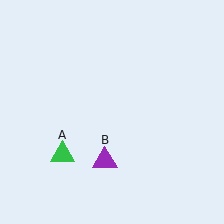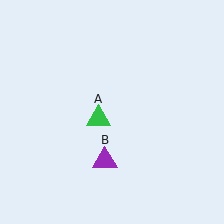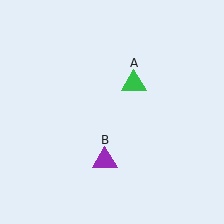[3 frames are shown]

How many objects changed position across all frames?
1 object changed position: green triangle (object A).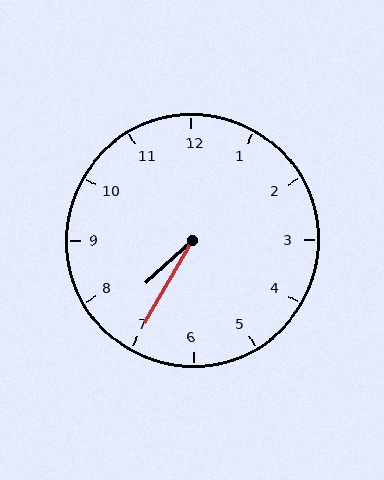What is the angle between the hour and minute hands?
Approximately 18 degrees.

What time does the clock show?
7:35.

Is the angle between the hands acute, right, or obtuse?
It is acute.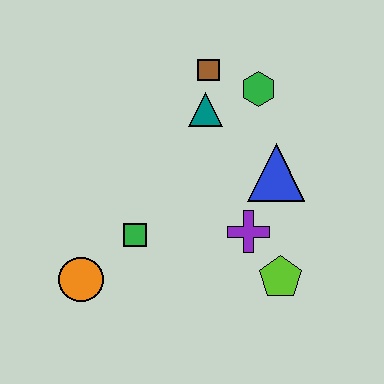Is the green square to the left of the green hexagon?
Yes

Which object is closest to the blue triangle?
The purple cross is closest to the blue triangle.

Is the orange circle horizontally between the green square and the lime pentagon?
No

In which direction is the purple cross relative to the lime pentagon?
The purple cross is above the lime pentagon.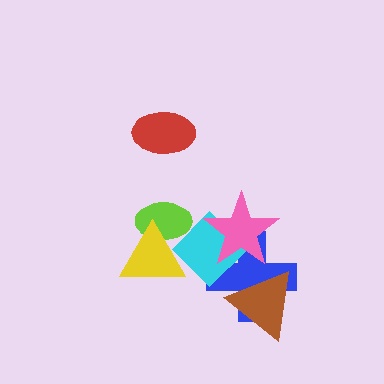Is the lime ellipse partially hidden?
Yes, it is partially covered by another shape.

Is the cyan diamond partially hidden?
Yes, it is partially covered by another shape.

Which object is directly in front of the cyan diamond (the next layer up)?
The yellow triangle is directly in front of the cyan diamond.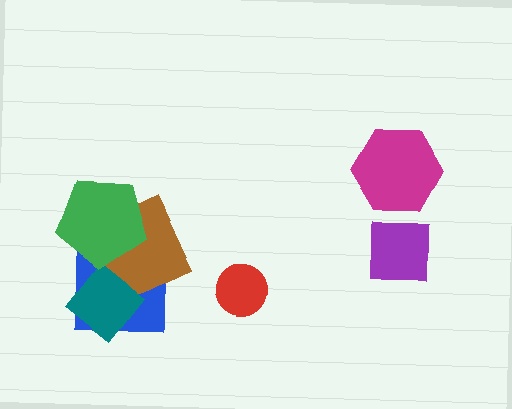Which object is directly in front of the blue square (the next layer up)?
The brown square is directly in front of the blue square.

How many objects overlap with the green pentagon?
2 objects overlap with the green pentagon.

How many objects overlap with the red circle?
0 objects overlap with the red circle.